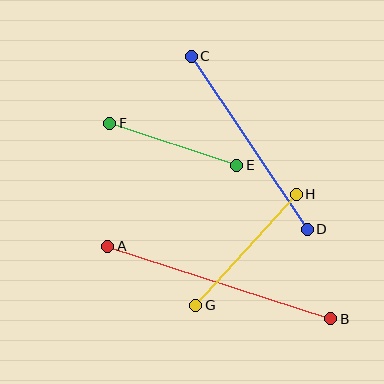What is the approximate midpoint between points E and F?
The midpoint is at approximately (173, 144) pixels.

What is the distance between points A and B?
The distance is approximately 235 pixels.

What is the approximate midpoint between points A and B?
The midpoint is at approximately (219, 282) pixels.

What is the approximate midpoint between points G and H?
The midpoint is at approximately (246, 250) pixels.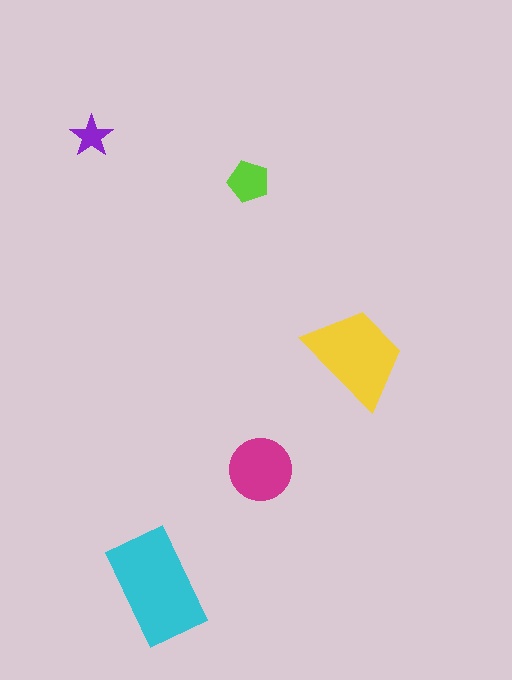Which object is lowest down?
The cyan rectangle is bottommost.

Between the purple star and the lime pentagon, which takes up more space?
The lime pentagon.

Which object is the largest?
The cyan rectangle.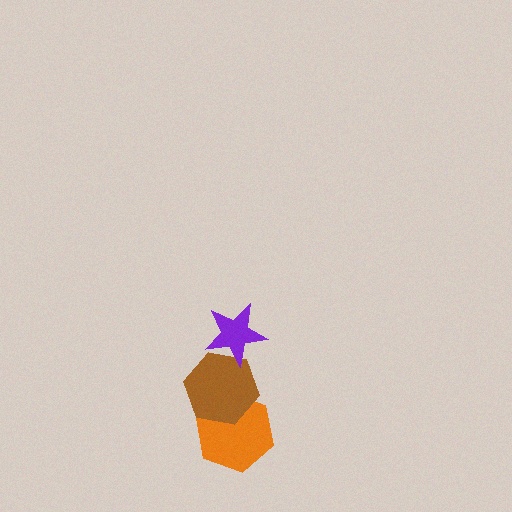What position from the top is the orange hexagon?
The orange hexagon is 3rd from the top.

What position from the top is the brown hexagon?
The brown hexagon is 2nd from the top.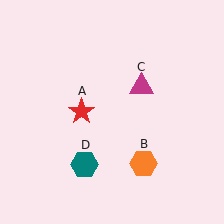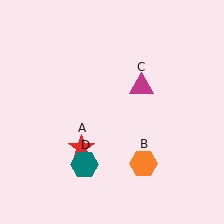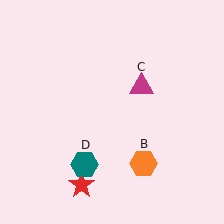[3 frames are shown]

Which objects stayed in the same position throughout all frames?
Orange hexagon (object B) and magenta triangle (object C) and teal hexagon (object D) remained stationary.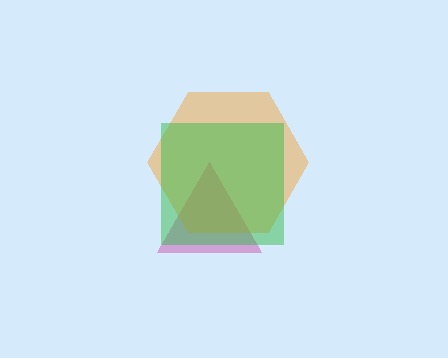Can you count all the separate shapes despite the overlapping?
Yes, there are 3 separate shapes.